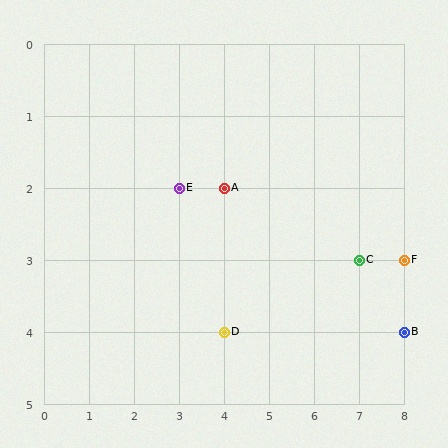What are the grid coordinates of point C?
Point C is at grid coordinates (7, 3).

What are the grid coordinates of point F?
Point F is at grid coordinates (8, 3).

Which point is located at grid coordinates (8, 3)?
Point F is at (8, 3).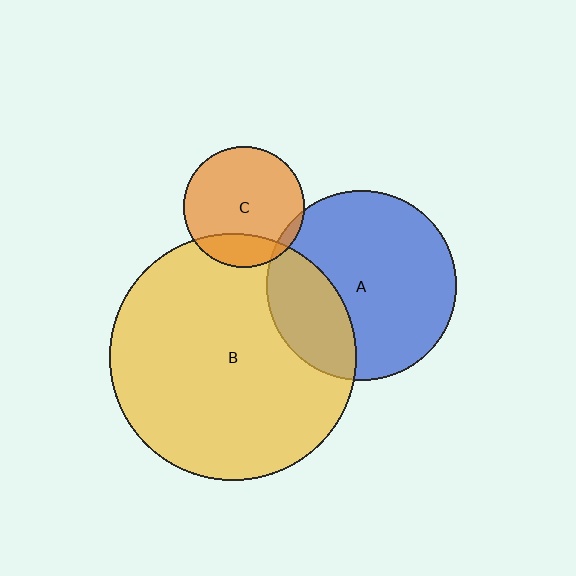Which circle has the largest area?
Circle B (yellow).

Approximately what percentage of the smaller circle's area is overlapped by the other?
Approximately 5%.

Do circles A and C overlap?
Yes.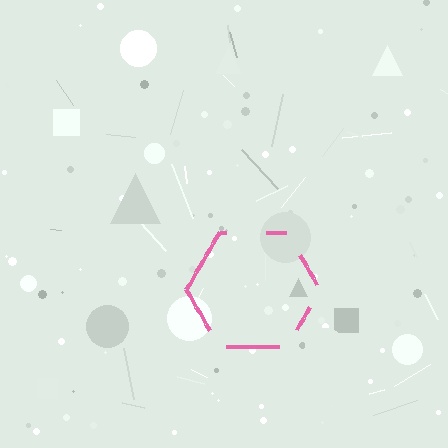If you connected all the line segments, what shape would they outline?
They would outline a hexagon.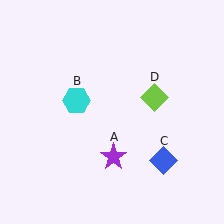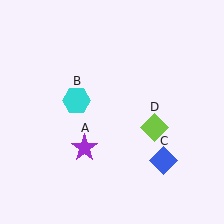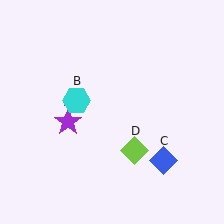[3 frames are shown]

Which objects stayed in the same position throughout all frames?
Cyan hexagon (object B) and blue diamond (object C) remained stationary.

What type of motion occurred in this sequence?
The purple star (object A), lime diamond (object D) rotated clockwise around the center of the scene.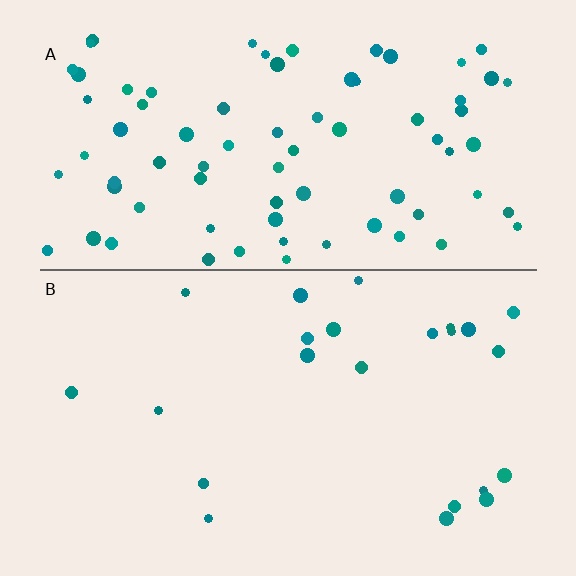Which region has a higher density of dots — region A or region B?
A (the top).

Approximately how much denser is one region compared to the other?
Approximately 3.3× — region A over region B.